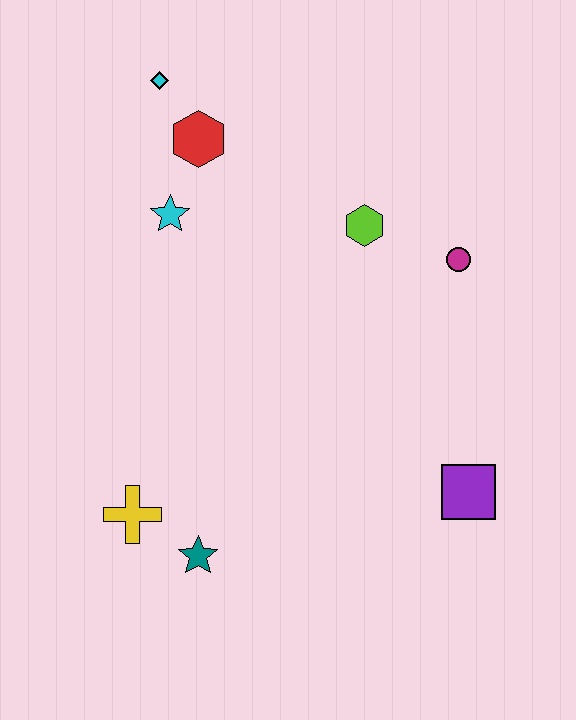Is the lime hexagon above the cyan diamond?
No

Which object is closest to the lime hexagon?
The magenta circle is closest to the lime hexagon.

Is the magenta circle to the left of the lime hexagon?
No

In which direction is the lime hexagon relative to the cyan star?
The lime hexagon is to the right of the cyan star.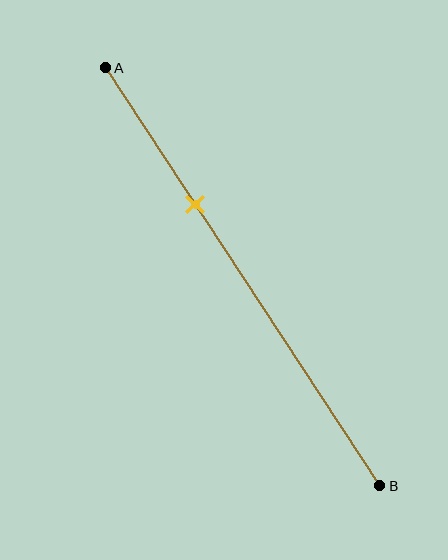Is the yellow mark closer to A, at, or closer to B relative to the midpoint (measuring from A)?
The yellow mark is closer to point A than the midpoint of segment AB.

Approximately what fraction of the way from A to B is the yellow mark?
The yellow mark is approximately 35% of the way from A to B.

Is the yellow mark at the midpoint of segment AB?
No, the mark is at about 35% from A, not at the 50% midpoint.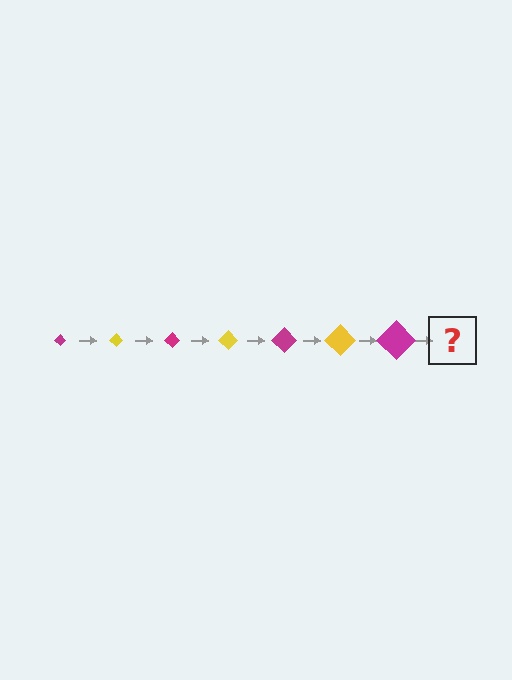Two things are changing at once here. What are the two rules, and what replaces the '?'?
The two rules are that the diamond grows larger each step and the color cycles through magenta and yellow. The '?' should be a yellow diamond, larger than the previous one.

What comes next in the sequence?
The next element should be a yellow diamond, larger than the previous one.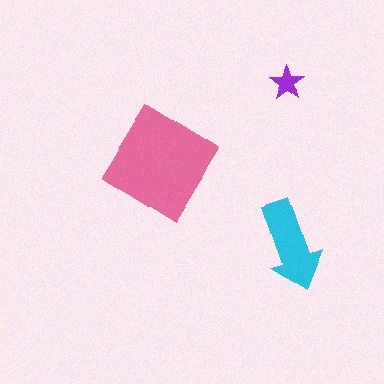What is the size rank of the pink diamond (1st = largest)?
1st.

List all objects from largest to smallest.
The pink diamond, the cyan arrow, the purple star.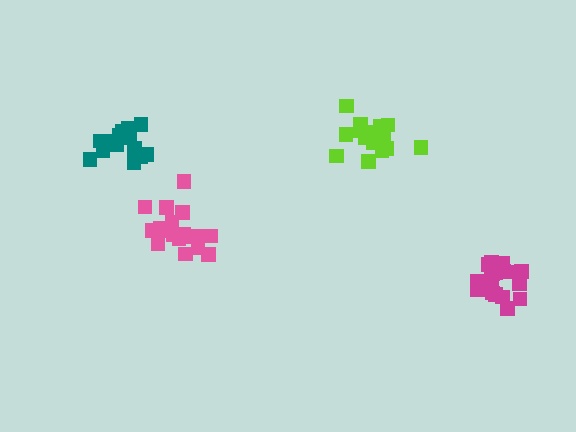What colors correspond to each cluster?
The clusters are colored: teal, pink, lime, magenta.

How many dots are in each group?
Group 1: 15 dots, Group 2: 19 dots, Group 3: 16 dots, Group 4: 21 dots (71 total).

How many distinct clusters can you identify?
There are 4 distinct clusters.